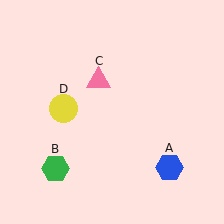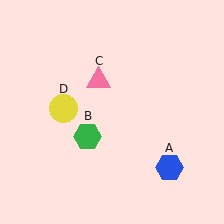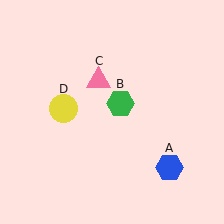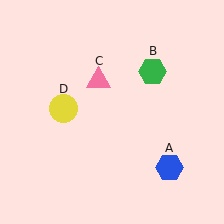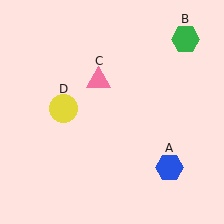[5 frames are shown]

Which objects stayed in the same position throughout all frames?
Blue hexagon (object A) and pink triangle (object C) and yellow circle (object D) remained stationary.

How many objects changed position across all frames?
1 object changed position: green hexagon (object B).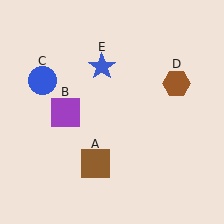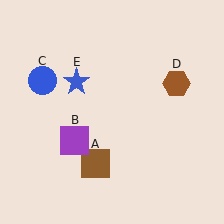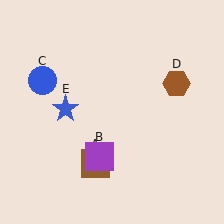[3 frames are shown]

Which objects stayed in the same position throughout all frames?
Brown square (object A) and blue circle (object C) and brown hexagon (object D) remained stationary.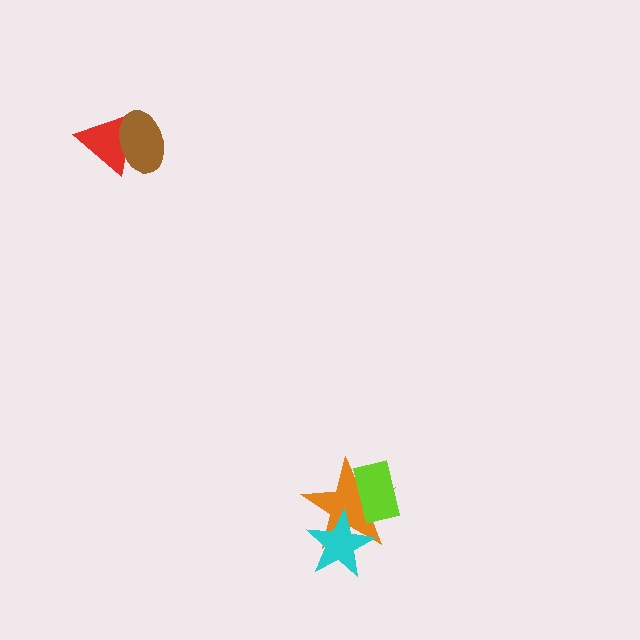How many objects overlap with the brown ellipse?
1 object overlaps with the brown ellipse.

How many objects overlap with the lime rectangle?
1 object overlaps with the lime rectangle.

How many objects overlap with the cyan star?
1 object overlaps with the cyan star.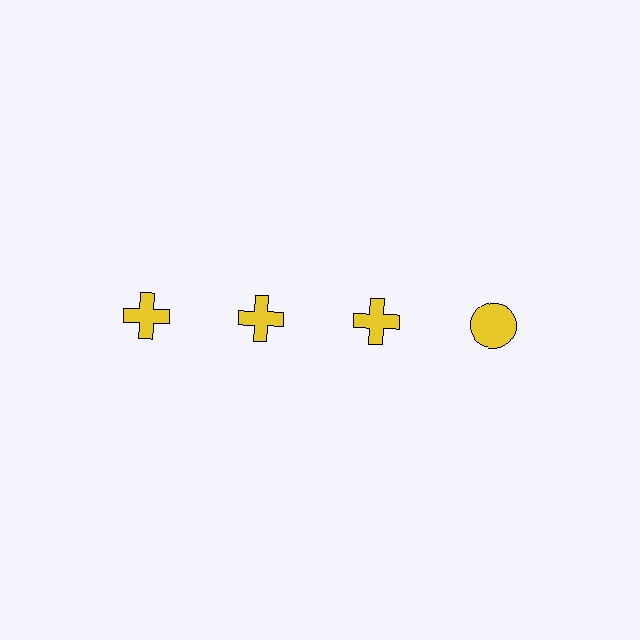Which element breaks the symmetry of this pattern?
The yellow circle in the top row, second from right column breaks the symmetry. All other shapes are yellow crosses.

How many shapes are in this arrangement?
There are 4 shapes arranged in a grid pattern.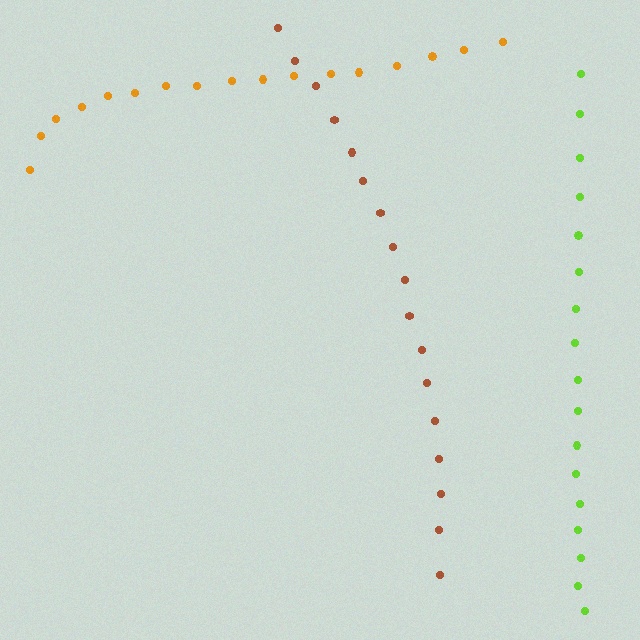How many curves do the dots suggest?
There are 3 distinct paths.